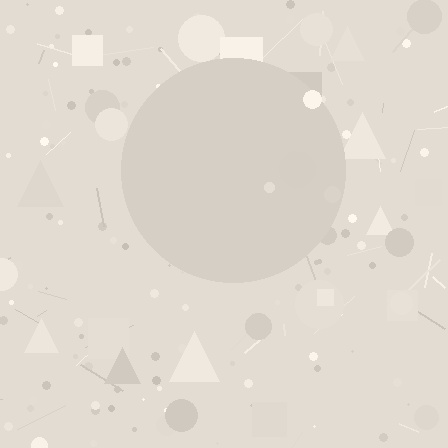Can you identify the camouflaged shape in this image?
The camouflaged shape is a circle.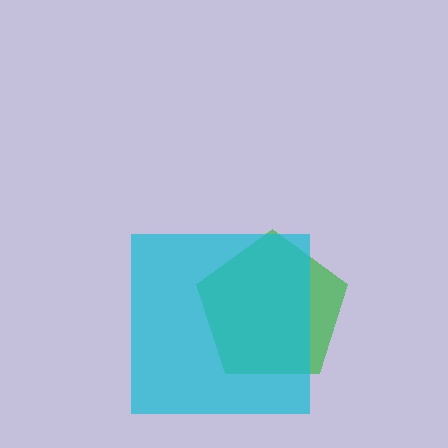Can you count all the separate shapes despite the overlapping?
Yes, there are 2 separate shapes.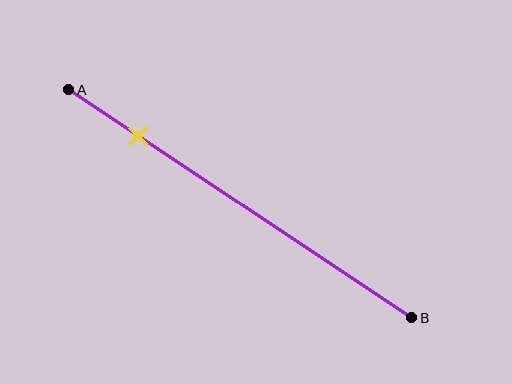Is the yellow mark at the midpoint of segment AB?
No, the mark is at about 20% from A, not at the 50% midpoint.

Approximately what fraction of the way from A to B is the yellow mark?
The yellow mark is approximately 20% of the way from A to B.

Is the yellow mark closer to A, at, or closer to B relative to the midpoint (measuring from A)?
The yellow mark is closer to point A than the midpoint of segment AB.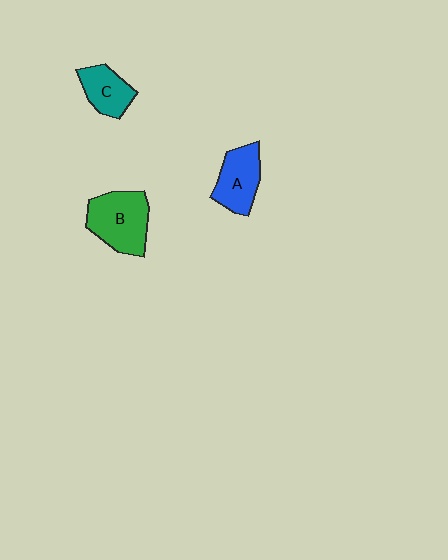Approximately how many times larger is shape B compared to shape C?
Approximately 1.6 times.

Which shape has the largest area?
Shape B (green).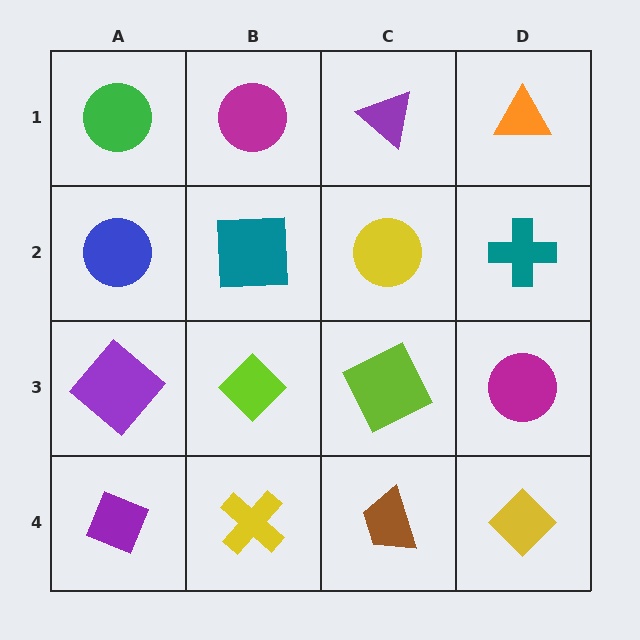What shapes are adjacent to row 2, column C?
A purple triangle (row 1, column C), a lime square (row 3, column C), a teal square (row 2, column B), a teal cross (row 2, column D).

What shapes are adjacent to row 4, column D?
A magenta circle (row 3, column D), a brown trapezoid (row 4, column C).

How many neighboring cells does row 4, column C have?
3.